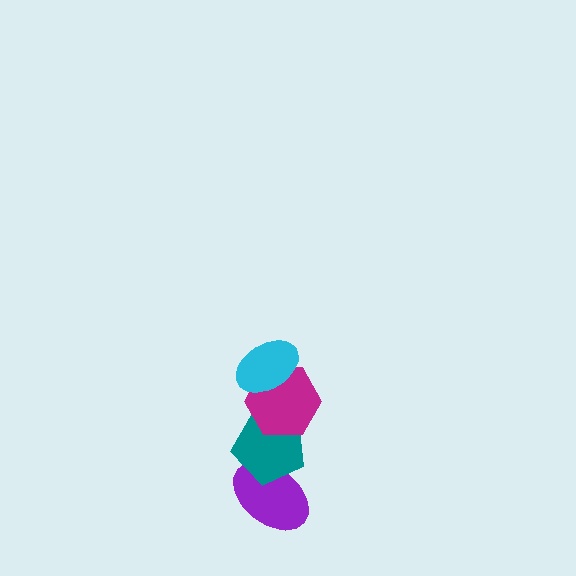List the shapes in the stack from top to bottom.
From top to bottom: the cyan ellipse, the magenta hexagon, the teal pentagon, the purple ellipse.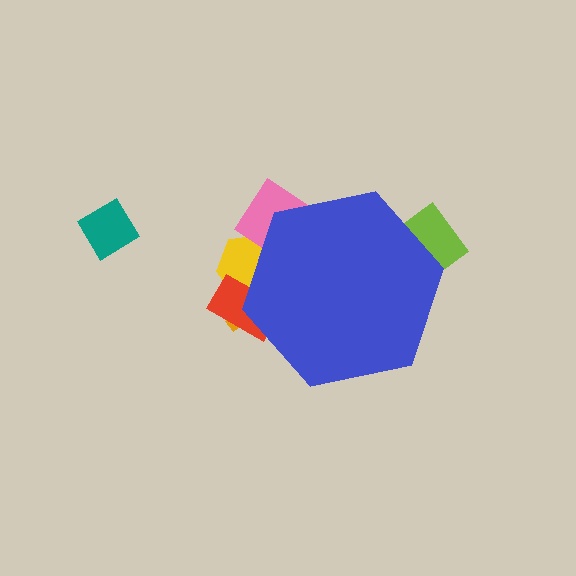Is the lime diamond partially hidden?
Yes, the lime diamond is partially hidden behind the blue hexagon.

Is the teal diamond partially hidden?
No, the teal diamond is fully visible.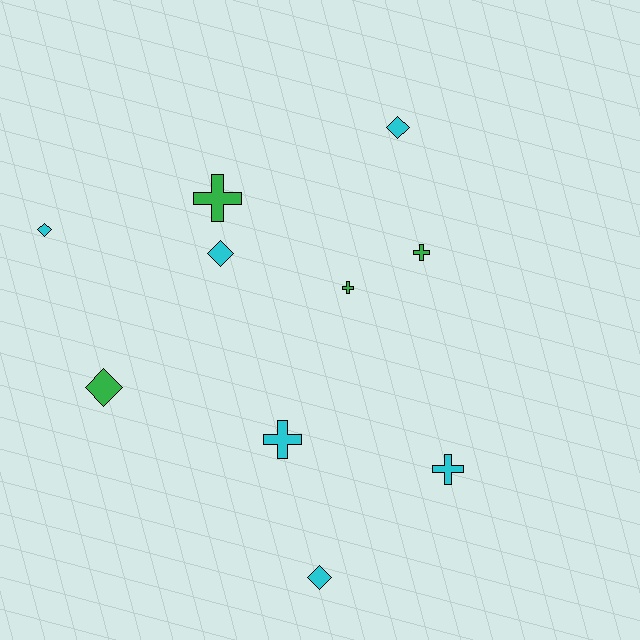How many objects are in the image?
There are 10 objects.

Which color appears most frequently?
Cyan, with 6 objects.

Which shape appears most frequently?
Cross, with 5 objects.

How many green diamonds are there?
There is 1 green diamond.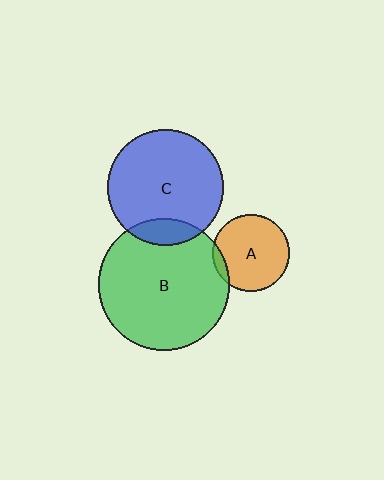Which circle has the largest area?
Circle B (green).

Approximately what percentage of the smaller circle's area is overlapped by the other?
Approximately 15%.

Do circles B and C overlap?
Yes.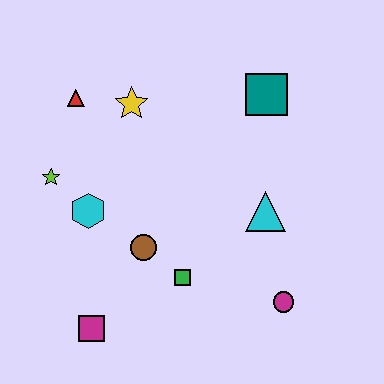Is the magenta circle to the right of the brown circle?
Yes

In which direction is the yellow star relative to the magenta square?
The yellow star is above the magenta square.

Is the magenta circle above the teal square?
No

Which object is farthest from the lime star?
The magenta circle is farthest from the lime star.